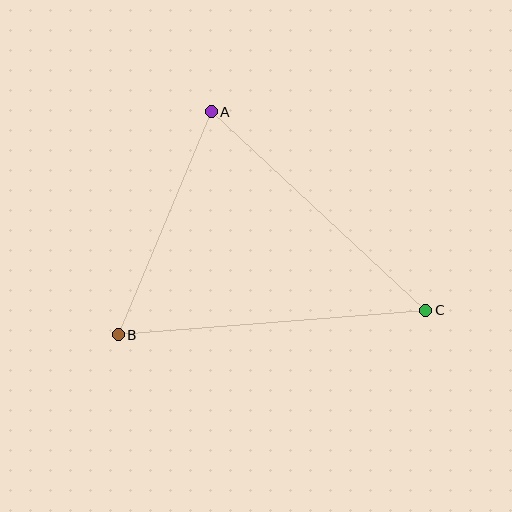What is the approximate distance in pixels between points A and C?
The distance between A and C is approximately 292 pixels.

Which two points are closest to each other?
Points A and B are closest to each other.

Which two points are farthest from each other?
Points B and C are farthest from each other.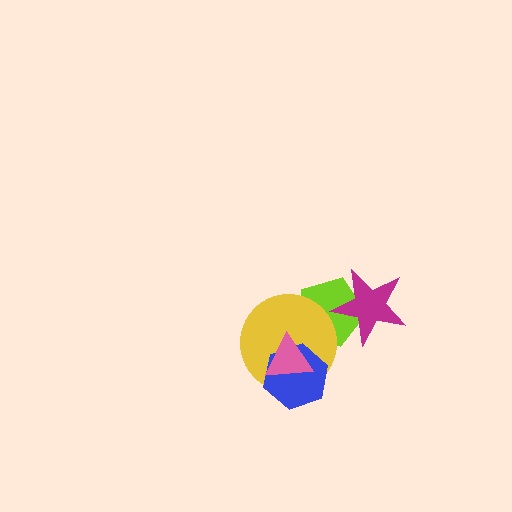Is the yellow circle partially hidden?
Yes, it is partially covered by another shape.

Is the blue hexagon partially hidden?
Yes, it is partially covered by another shape.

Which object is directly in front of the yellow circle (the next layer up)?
The blue hexagon is directly in front of the yellow circle.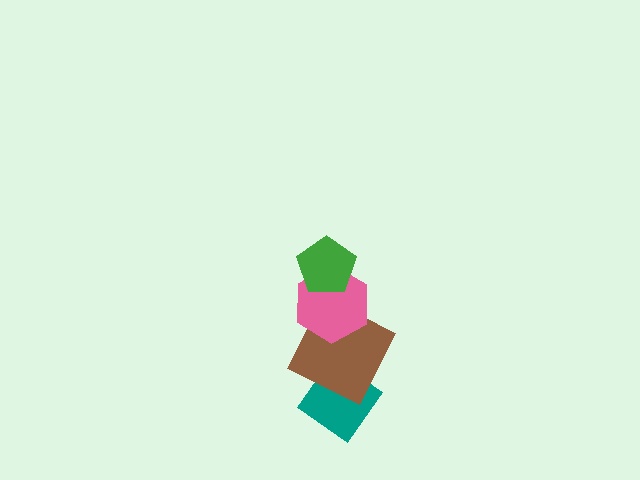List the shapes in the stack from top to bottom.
From top to bottom: the green pentagon, the pink hexagon, the brown square, the teal diamond.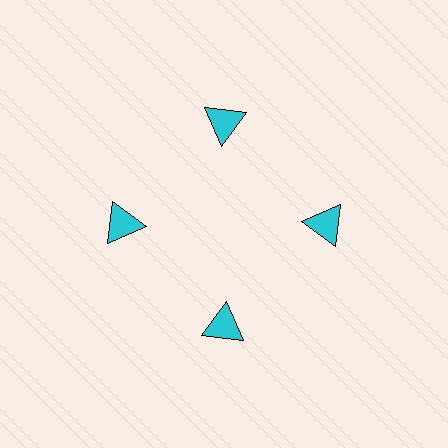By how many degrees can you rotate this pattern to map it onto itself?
The pattern maps onto itself every 90 degrees of rotation.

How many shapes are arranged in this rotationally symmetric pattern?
There are 4 shapes, arranged in 4 groups of 1.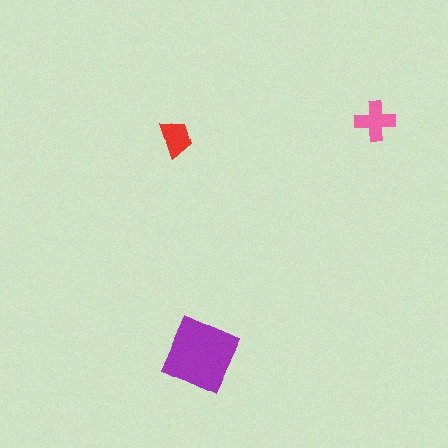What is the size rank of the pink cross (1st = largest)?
2nd.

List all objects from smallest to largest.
The red trapezoid, the pink cross, the purple square.